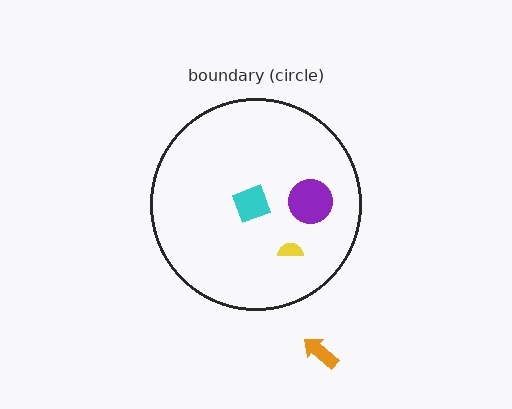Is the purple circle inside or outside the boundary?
Inside.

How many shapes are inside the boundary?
3 inside, 1 outside.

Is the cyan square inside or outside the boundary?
Inside.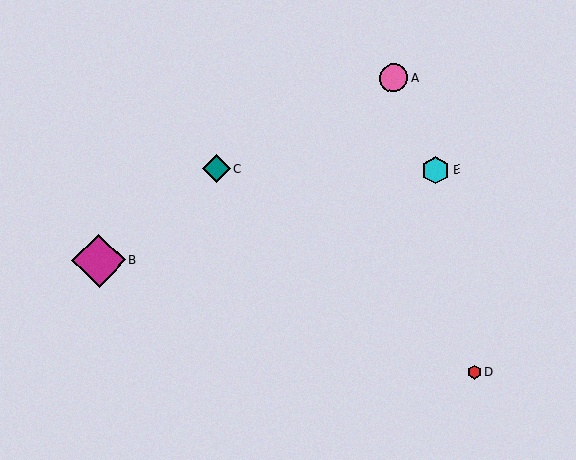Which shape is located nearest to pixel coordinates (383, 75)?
The pink circle (labeled A) at (393, 78) is nearest to that location.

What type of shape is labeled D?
Shape D is a red hexagon.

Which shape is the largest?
The magenta diamond (labeled B) is the largest.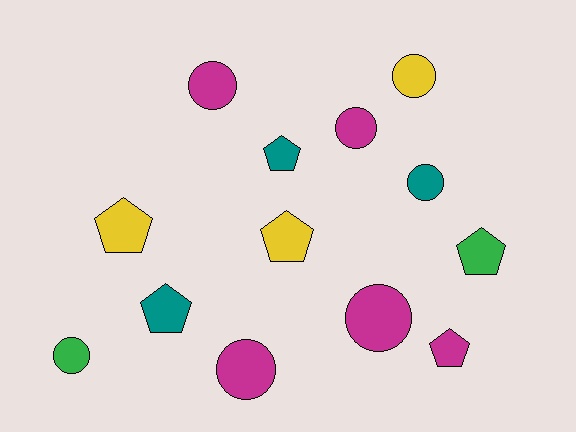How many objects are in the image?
There are 13 objects.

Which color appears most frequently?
Magenta, with 5 objects.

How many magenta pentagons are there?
There is 1 magenta pentagon.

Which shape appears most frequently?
Circle, with 7 objects.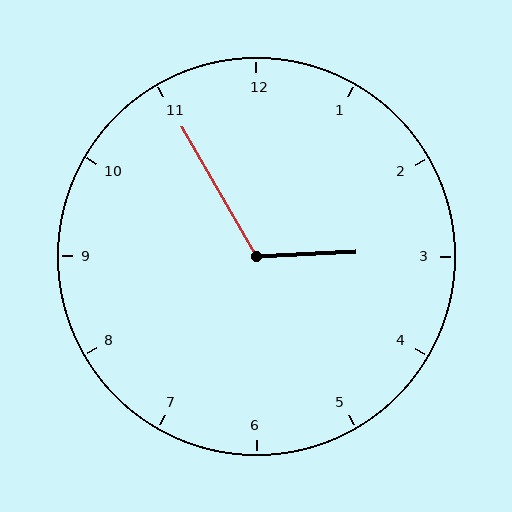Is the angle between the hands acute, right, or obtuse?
It is obtuse.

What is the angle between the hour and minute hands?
Approximately 118 degrees.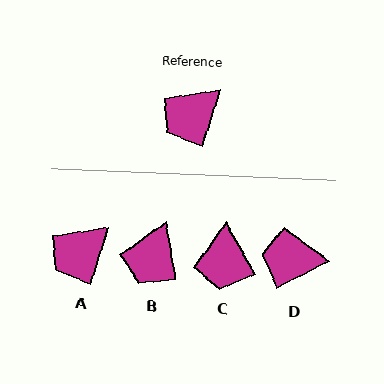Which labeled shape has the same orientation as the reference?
A.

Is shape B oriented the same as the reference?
No, it is off by about 27 degrees.